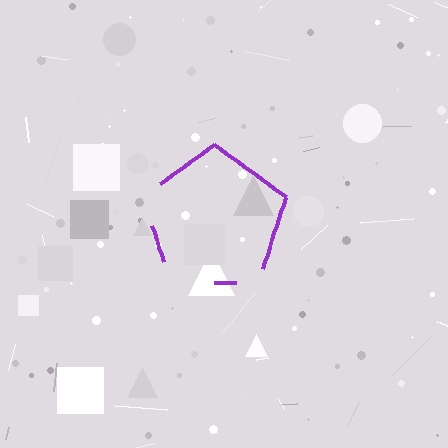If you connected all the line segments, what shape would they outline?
They would outline a pentagon.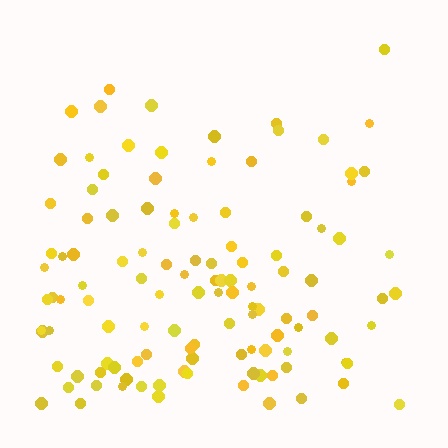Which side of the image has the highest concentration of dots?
The bottom.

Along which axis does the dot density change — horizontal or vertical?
Vertical.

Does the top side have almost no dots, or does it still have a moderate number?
Still a moderate number, just noticeably fewer than the bottom.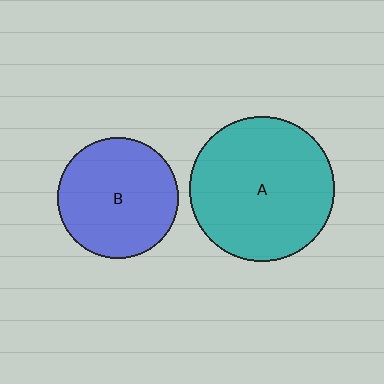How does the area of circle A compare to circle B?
Approximately 1.4 times.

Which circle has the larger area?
Circle A (teal).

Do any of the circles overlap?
No, none of the circles overlap.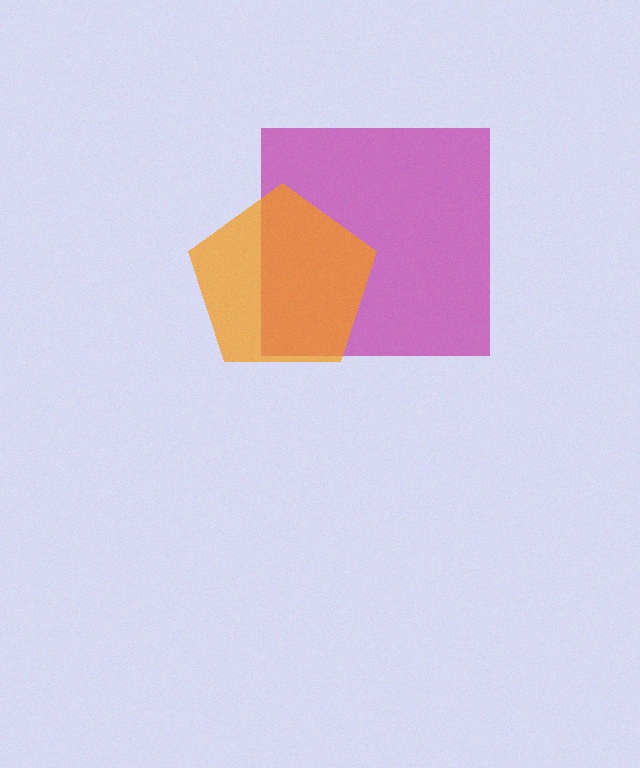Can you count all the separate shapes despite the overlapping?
Yes, there are 2 separate shapes.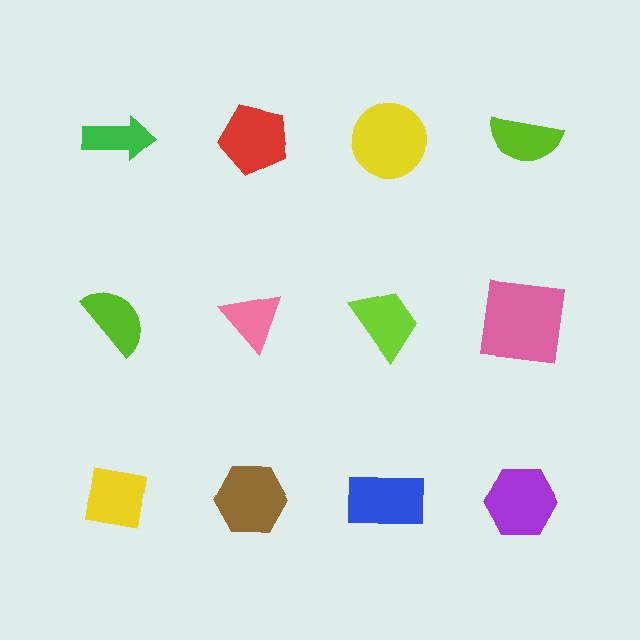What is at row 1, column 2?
A red pentagon.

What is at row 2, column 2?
A pink triangle.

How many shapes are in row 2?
4 shapes.